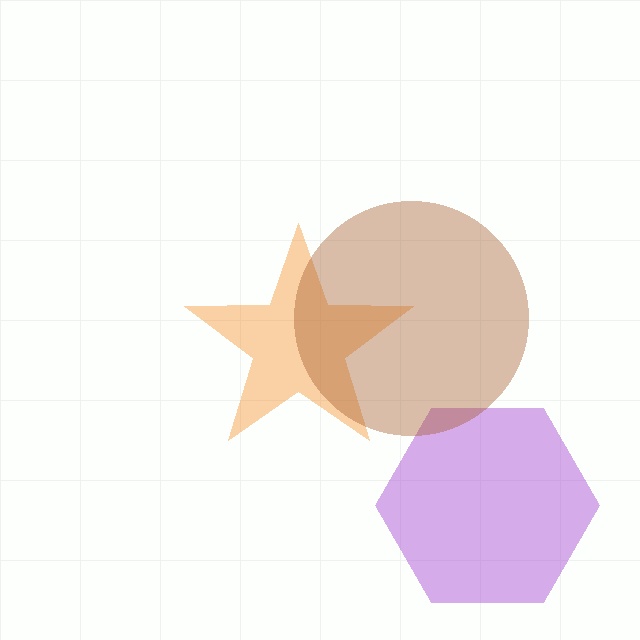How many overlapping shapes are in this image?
There are 3 overlapping shapes in the image.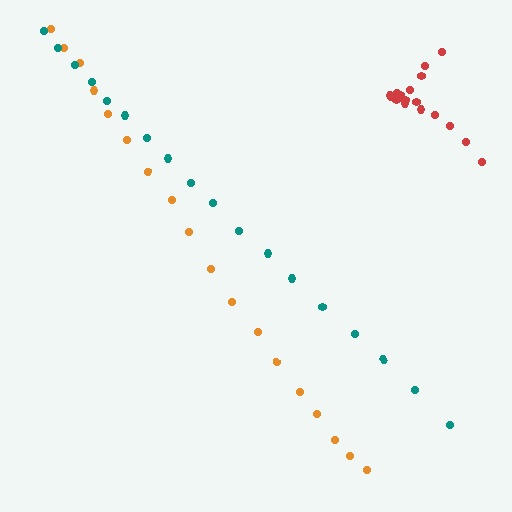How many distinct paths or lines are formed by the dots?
There are 3 distinct paths.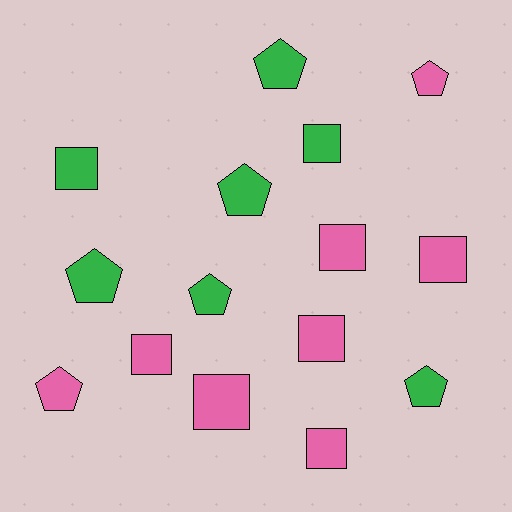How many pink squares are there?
There are 6 pink squares.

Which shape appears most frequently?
Square, with 8 objects.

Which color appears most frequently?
Pink, with 8 objects.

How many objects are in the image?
There are 15 objects.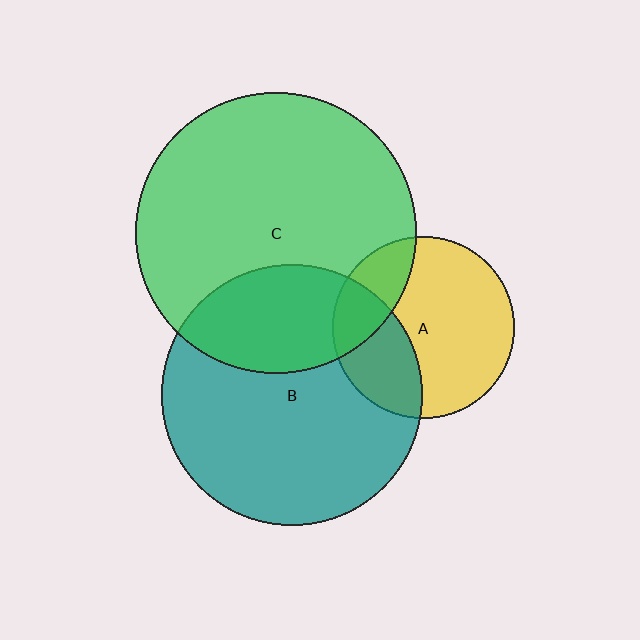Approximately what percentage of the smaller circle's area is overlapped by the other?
Approximately 20%.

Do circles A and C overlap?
Yes.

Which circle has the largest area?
Circle C (green).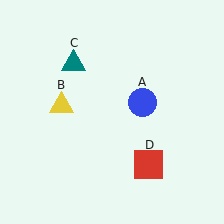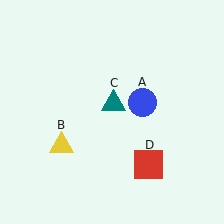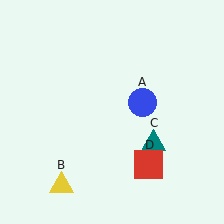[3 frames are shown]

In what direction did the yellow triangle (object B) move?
The yellow triangle (object B) moved down.